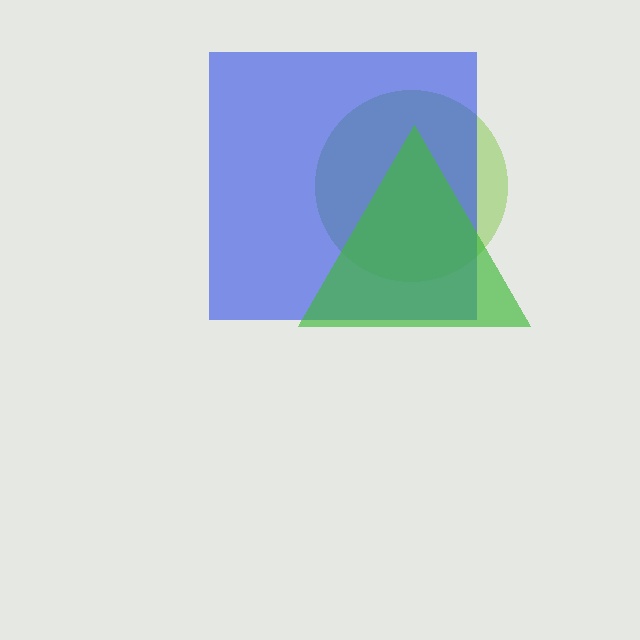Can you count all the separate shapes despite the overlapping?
Yes, there are 3 separate shapes.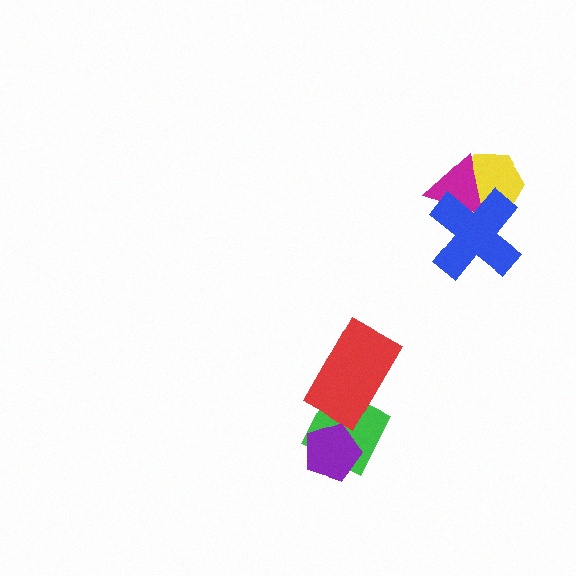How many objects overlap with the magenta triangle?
2 objects overlap with the magenta triangle.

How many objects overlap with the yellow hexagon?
2 objects overlap with the yellow hexagon.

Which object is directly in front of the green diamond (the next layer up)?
The red rectangle is directly in front of the green diamond.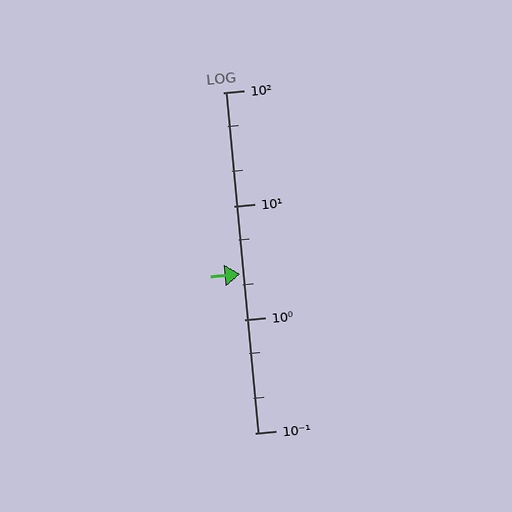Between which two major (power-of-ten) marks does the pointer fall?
The pointer is between 1 and 10.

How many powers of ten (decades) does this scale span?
The scale spans 3 decades, from 0.1 to 100.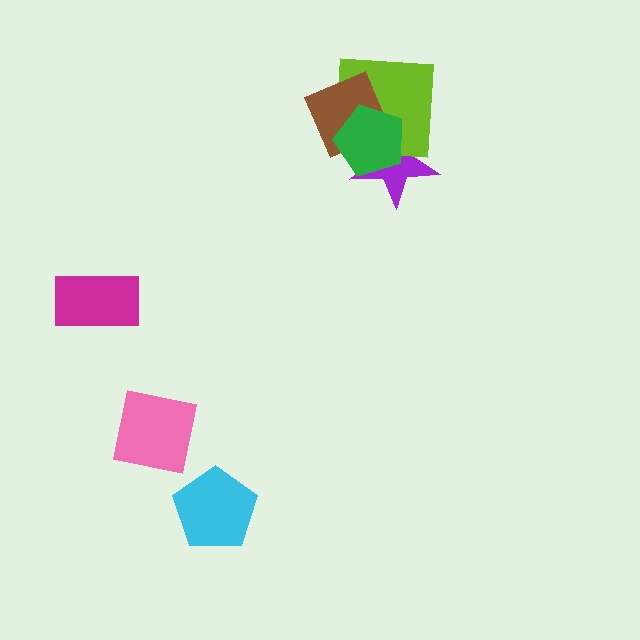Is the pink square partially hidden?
No, no other shape covers it.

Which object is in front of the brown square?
The green pentagon is in front of the brown square.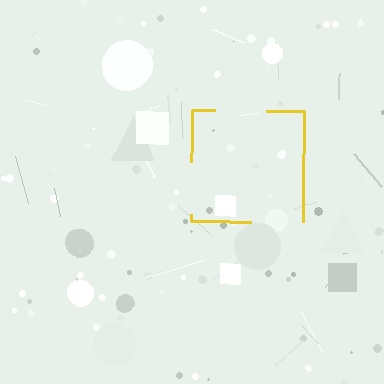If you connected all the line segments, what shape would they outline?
They would outline a square.